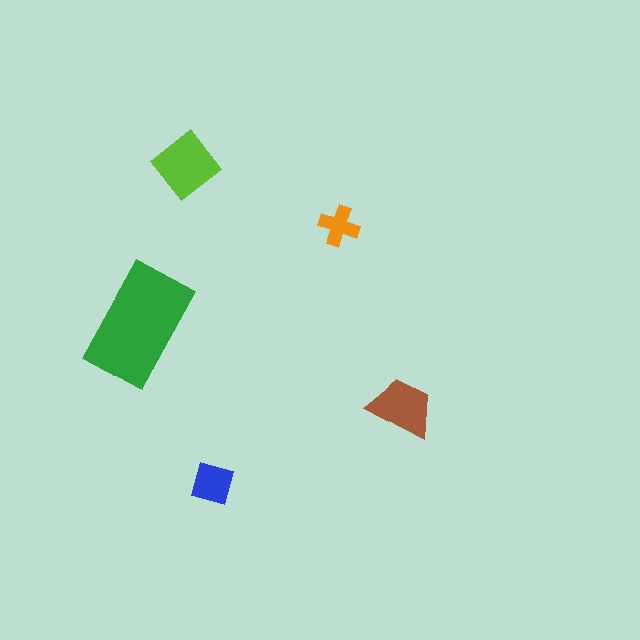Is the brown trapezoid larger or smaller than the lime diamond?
Smaller.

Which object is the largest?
The green rectangle.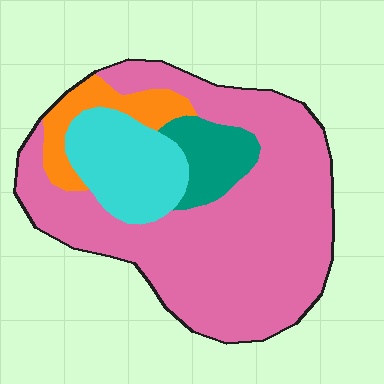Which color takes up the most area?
Pink, at roughly 65%.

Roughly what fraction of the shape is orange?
Orange takes up less than a sixth of the shape.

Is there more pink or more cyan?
Pink.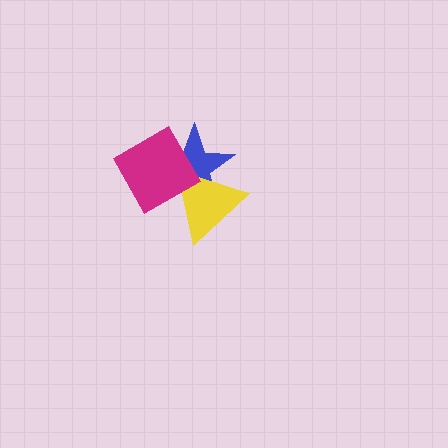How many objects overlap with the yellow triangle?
2 objects overlap with the yellow triangle.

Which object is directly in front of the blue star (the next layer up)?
The yellow triangle is directly in front of the blue star.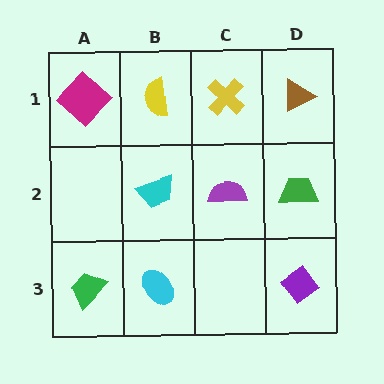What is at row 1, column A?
A magenta diamond.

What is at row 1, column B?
A yellow semicircle.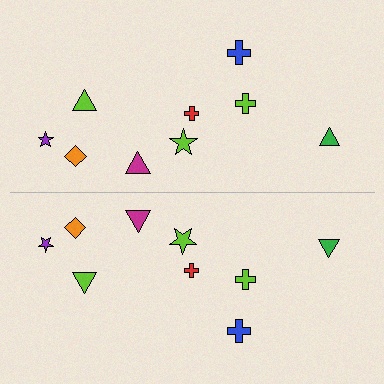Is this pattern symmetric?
Yes, this pattern has bilateral (reflection) symmetry.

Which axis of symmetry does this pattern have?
The pattern has a horizontal axis of symmetry running through the center of the image.